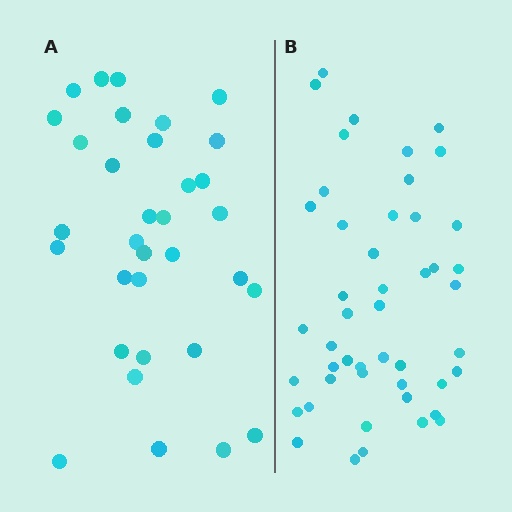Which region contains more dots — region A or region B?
Region B (the right region) has more dots.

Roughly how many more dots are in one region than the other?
Region B has approximately 15 more dots than region A.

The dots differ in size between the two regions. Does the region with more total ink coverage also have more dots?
No. Region A has more total ink coverage because its dots are larger, but region B actually contains more individual dots. Total area can be misleading — the number of items is what matters here.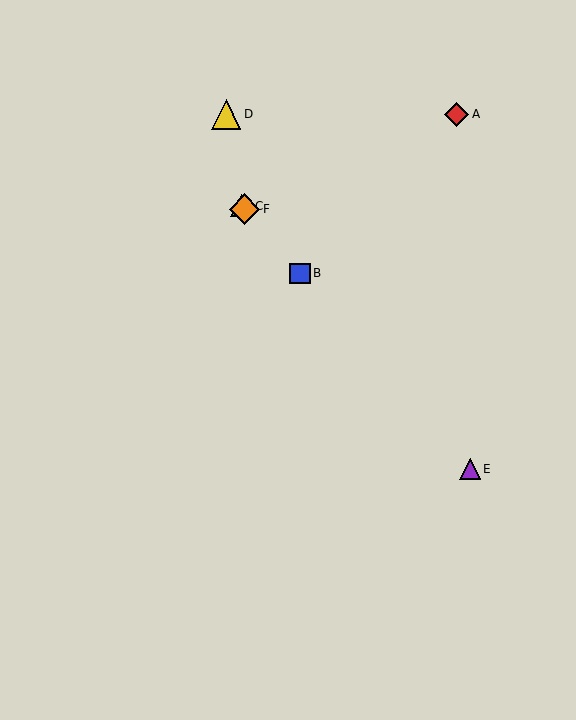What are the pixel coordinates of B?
Object B is at (300, 273).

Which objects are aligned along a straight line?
Objects B, C, E, F are aligned along a straight line.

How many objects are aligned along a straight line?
4 objects (B, C, E, F) are aligned along a straight line.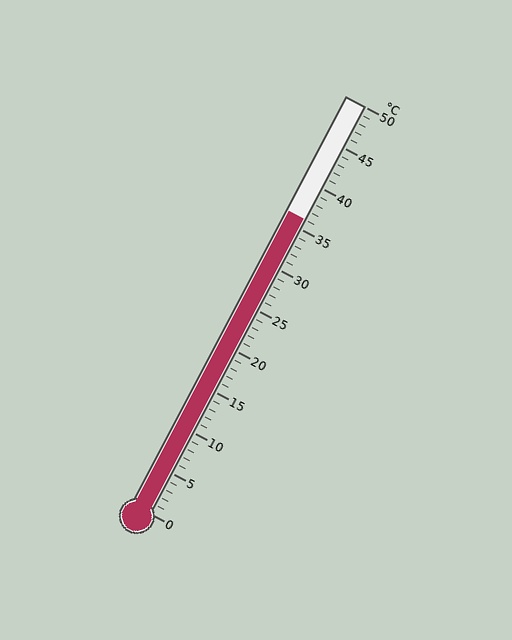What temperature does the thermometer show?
The thermometer shows approximately 36°C.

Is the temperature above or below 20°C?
The temperature is above 20°C.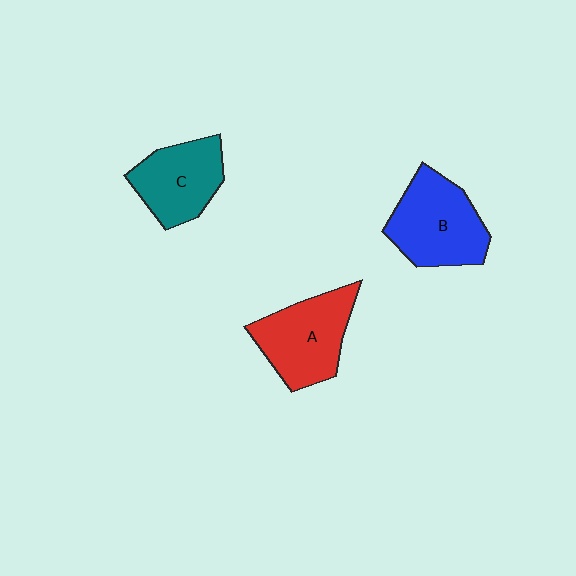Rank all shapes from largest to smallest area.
From largest to smallest: B (blue), A (red), C (teal).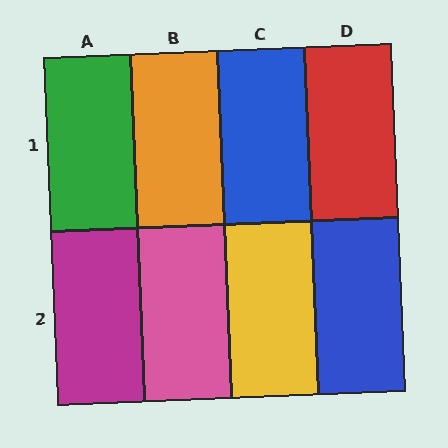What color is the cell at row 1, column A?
Green.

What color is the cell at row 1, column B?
Orange.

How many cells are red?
1 cell is red.